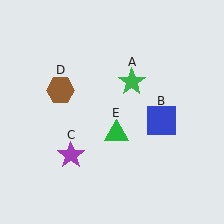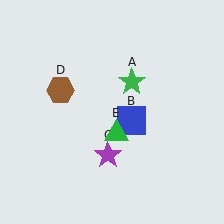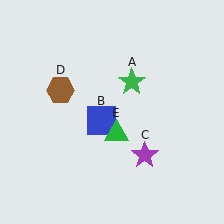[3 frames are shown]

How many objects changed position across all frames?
2 objects changed position: blue square (object B), purple star (object C).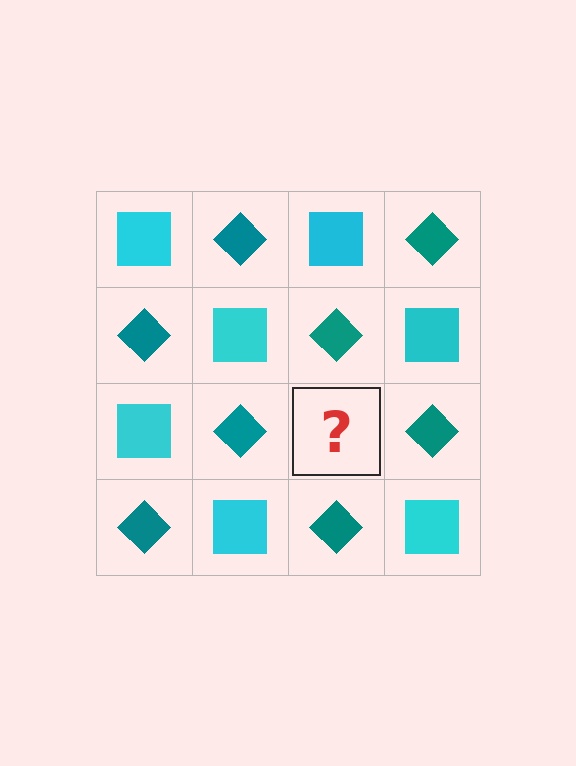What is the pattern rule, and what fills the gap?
The rule is that it alternates cyan square and teal diamond in a checkerboard pattern. The gap should be filled with a cyan square.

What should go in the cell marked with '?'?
The missing cell should contain a cyan square.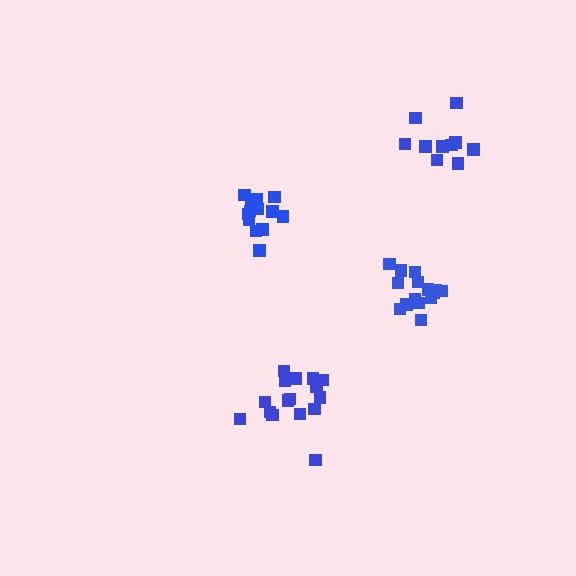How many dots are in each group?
Group 1: 13 dots, Group 2: 15 dots, Group 3: 10 dots, Group 4: 16 dots (54 total).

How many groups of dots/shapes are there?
There are 4 groups.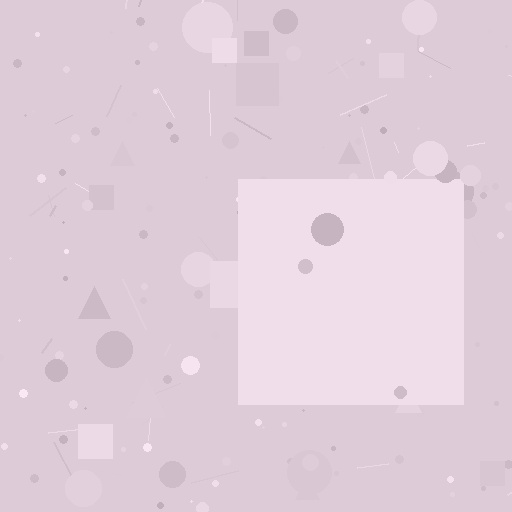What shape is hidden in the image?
A square is hidden in the image.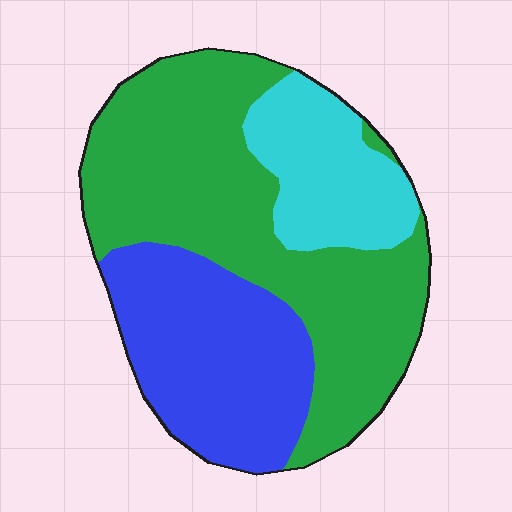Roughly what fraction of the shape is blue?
Blue covers 30% of the shape.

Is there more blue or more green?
Green.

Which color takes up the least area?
Cyan, at roughly 20%.